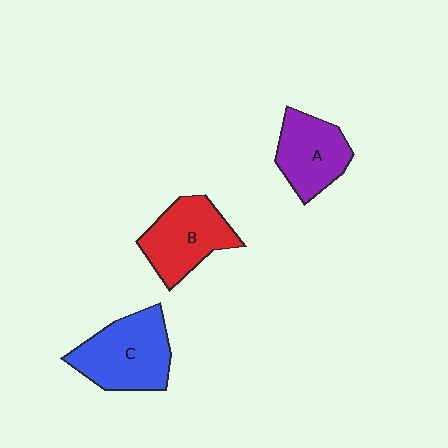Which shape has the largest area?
Shape C (blue).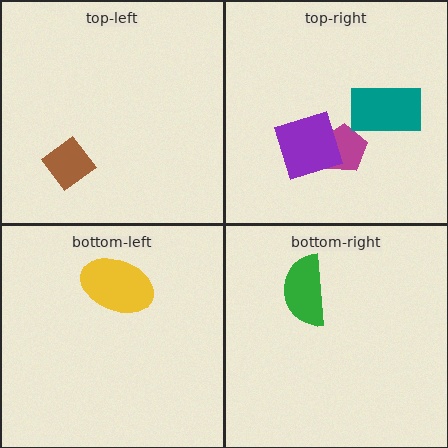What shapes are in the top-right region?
The magenta pentagon, the teal rectangle, the purple square.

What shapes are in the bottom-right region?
The green semicircle.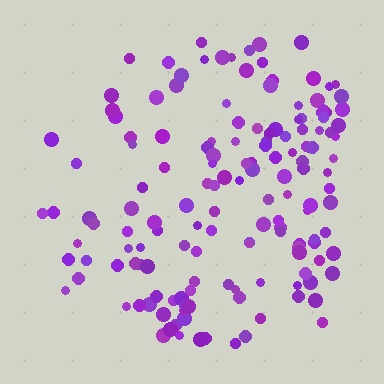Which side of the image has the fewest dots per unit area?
The left.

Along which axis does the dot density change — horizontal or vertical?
Horizontal.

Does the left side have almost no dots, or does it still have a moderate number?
Still a moderate number, just noticeably fewer than the right.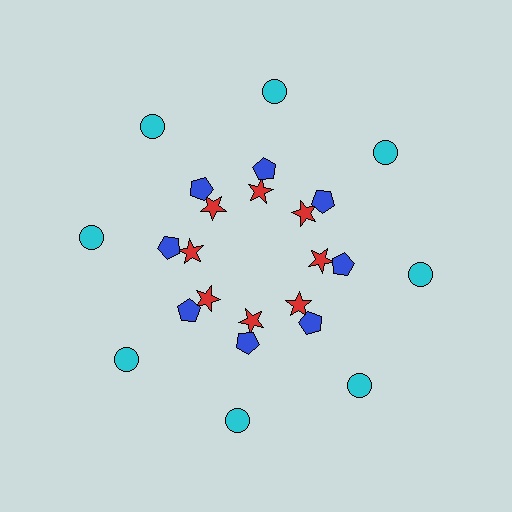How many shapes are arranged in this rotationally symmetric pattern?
There are 24 shapes, arranged in 8 groups of 3.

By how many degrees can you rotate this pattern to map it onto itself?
The pattern maps onto itself every 45 degrees of rotation.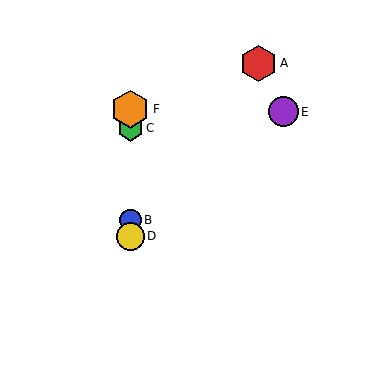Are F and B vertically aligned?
Yes, both are at x≈130.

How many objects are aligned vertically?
4 objects (B, C, D, F) are aligned vertically.